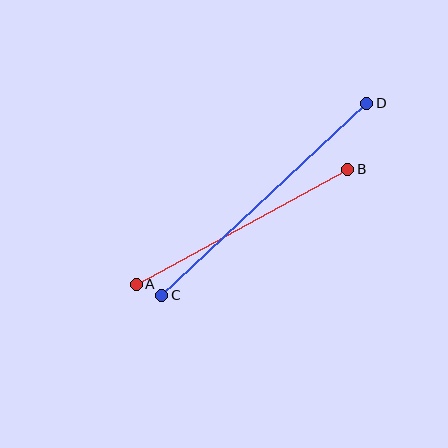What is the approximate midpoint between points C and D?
The midpoint is at approximately (264, 199) pixels.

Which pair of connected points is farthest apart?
Points C and D are farthest apart.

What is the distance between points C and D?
The distance is approximately 281 pixels.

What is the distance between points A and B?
The distance is approximately 241 pixels.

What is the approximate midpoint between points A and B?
The midpoint is at approximately (242, 227) pixels.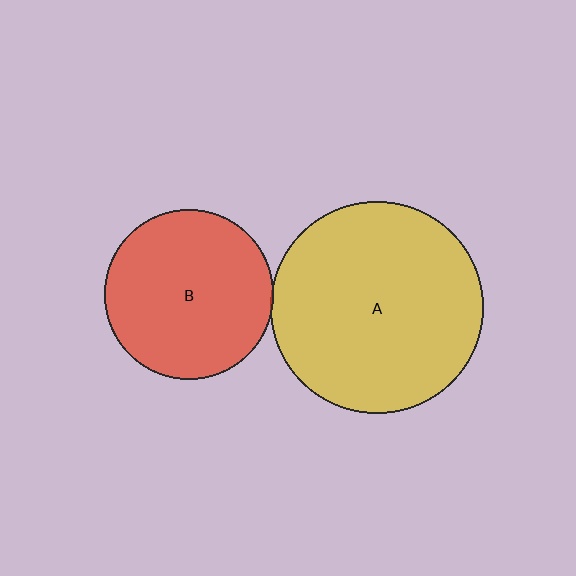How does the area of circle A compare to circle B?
Approximately 1.6 times.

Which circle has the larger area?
Circle A (yellow).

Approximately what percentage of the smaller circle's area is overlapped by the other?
Approximately 5%.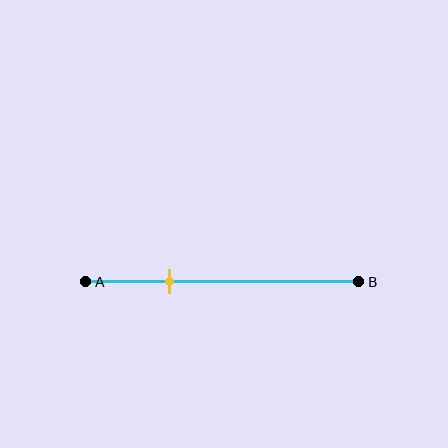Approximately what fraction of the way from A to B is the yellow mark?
The yellow mark is approximately 30% of the way from A to B.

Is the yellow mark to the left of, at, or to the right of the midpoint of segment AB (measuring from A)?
The yellow mark is to the left of the midpoint of segment AB.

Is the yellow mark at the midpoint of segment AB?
No, the mark is at about 30% from A, not at the 50% midpoint.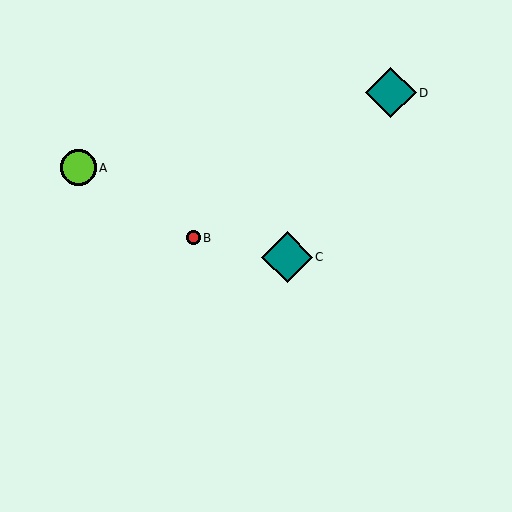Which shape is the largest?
The teal diamond (labeled C) is the largest.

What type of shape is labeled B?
Shape B is a red circle.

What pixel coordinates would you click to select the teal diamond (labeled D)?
Click at (391, 93) to select the teal diamond D.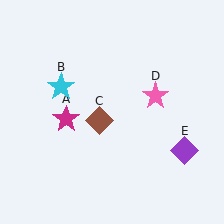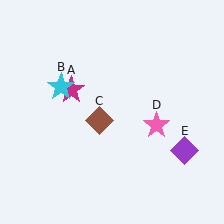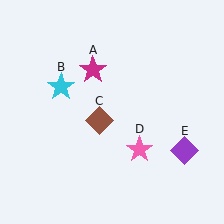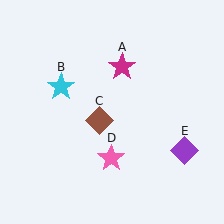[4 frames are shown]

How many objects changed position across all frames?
2 objects changed position: magenta star (object A), pink star (object D).